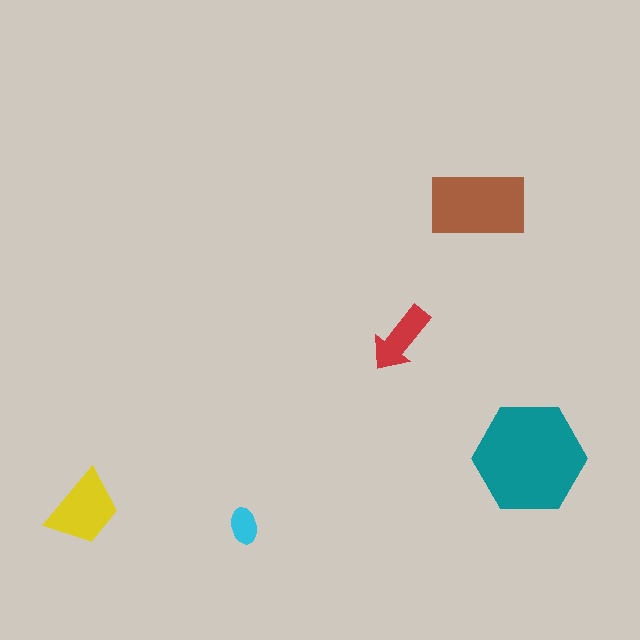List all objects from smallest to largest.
The cyan ellipse, the red arrow, the yellow trapezoid, the brown rectangle, the teal hexagon.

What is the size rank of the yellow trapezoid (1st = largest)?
3rd.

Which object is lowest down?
The cyan ellipse is bottommost.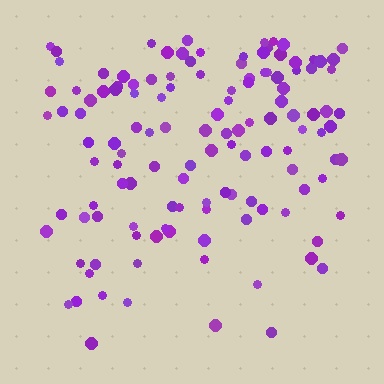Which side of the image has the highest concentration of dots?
The top.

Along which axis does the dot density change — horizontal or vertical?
Vertical.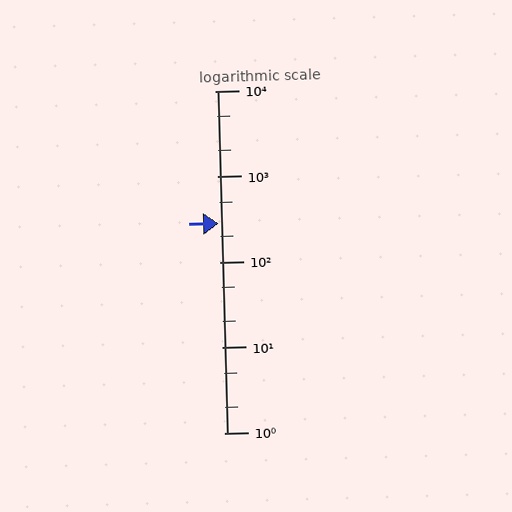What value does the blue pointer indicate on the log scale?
The pointer indicates approximately 280.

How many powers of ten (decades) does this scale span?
The scale spans 4 decades, from 1 to 10000.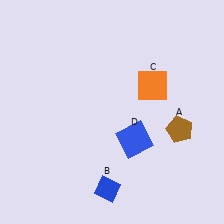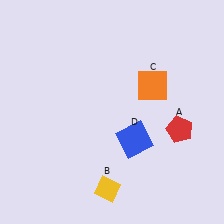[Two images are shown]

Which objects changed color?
A changed from brown to red. B changed from blue to yellow.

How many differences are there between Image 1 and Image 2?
There are 2 differences between the two images.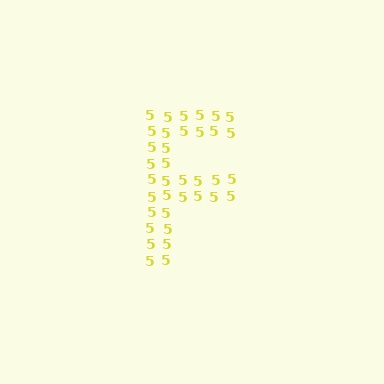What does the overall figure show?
The overall figure shows the letter F.